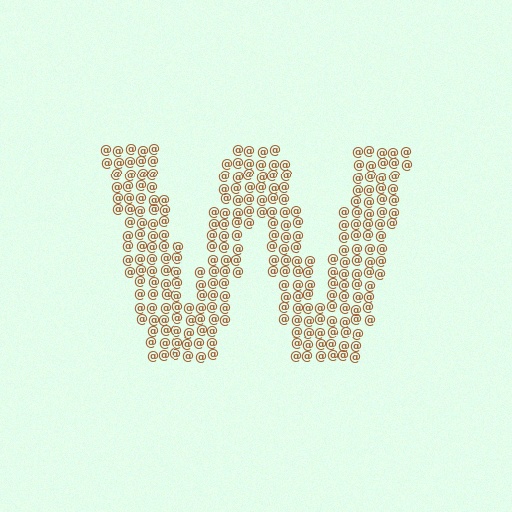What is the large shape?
The large shape is the letter W.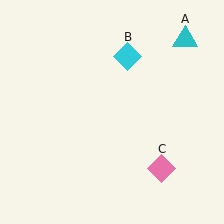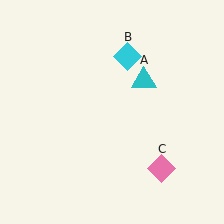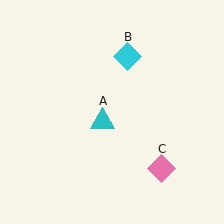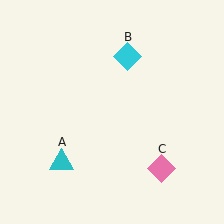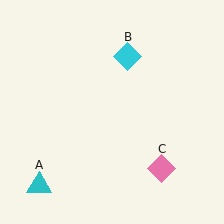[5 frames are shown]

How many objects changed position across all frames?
1 object changed position: cyan triangle (object A).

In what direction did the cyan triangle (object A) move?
The cyan triangle (object A) moved down and to the left.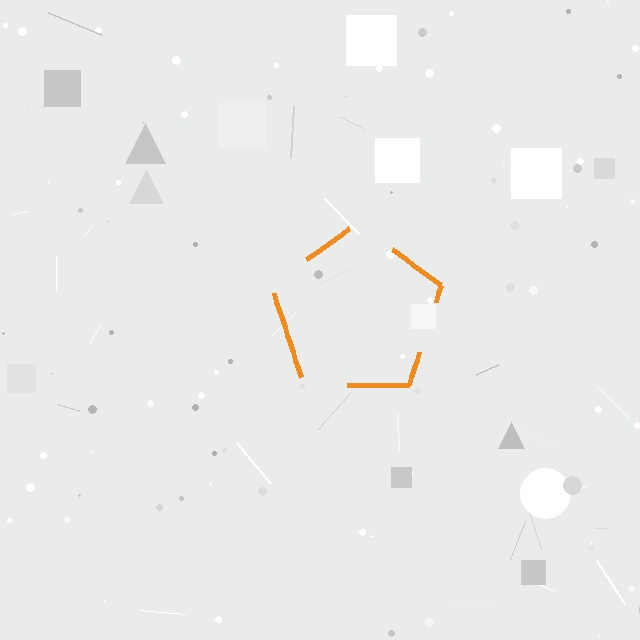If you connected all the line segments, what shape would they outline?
They would outline a pentagon.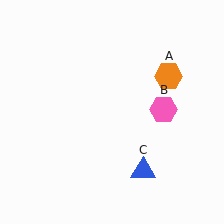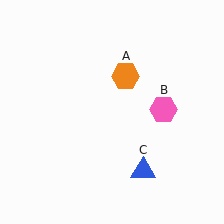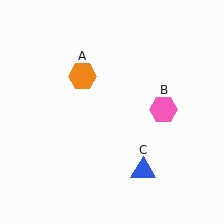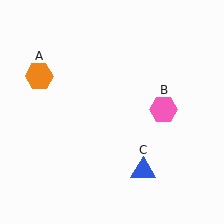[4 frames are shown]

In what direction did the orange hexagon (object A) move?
The orange hexagon (object A) moved left.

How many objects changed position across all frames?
1 object changed position: orange hexagon (object A).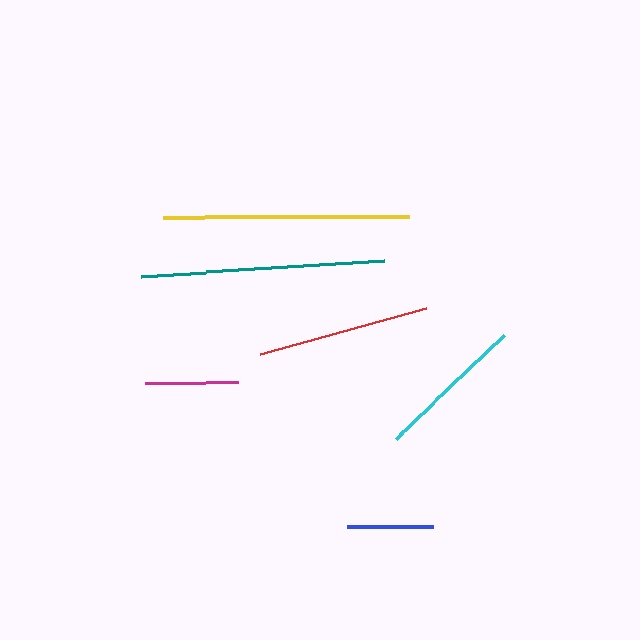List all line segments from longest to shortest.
From longest to shortest: yellow, teal, red, cyan, magenta, blue.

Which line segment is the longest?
The yellow line is the longest at approximately 246 pixels.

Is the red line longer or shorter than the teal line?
The teal line is longer than the red line.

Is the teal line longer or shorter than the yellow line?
The yellow line is longer than the teal line.